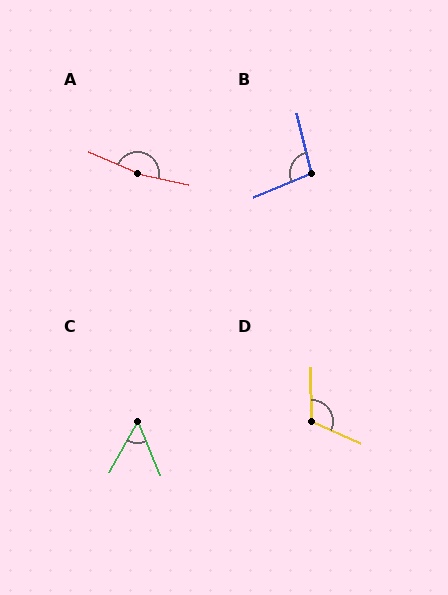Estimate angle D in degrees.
Approximately 114 degrees.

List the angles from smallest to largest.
C (52°), B (99°), D (114°), A (169°).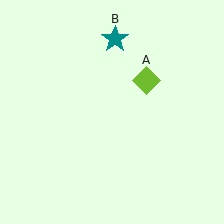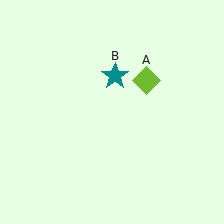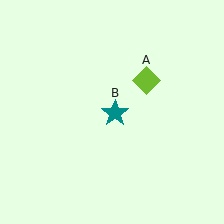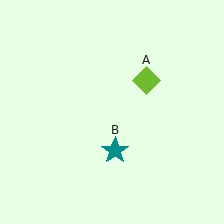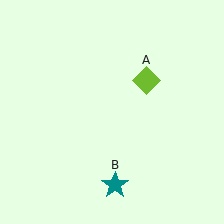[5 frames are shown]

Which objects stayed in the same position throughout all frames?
Lime diamond (object A) remained stationary.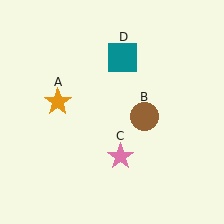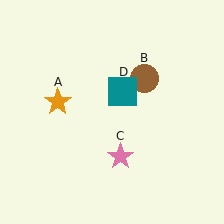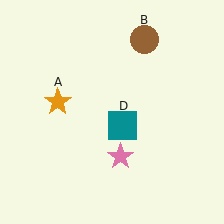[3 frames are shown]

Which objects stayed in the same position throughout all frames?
Orange star (object A) and pink star (object C) remained stationary.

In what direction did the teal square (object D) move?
The teal square (object D) moved down.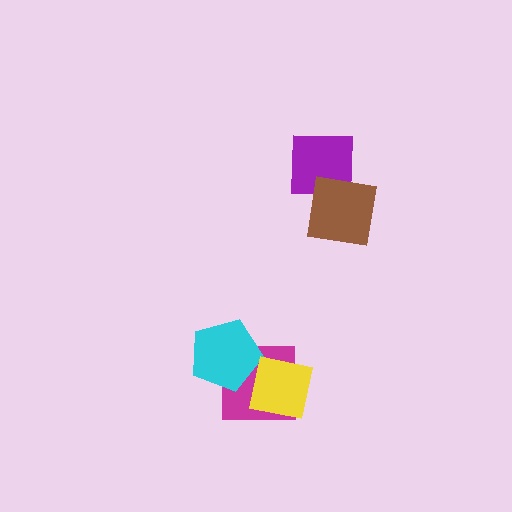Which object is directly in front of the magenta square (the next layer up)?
The cyan pentagon is directly in front of the magenta square.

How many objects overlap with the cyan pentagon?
1 object overlaps with the cyan pentagon.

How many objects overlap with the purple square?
1 object overlaps with the purple square.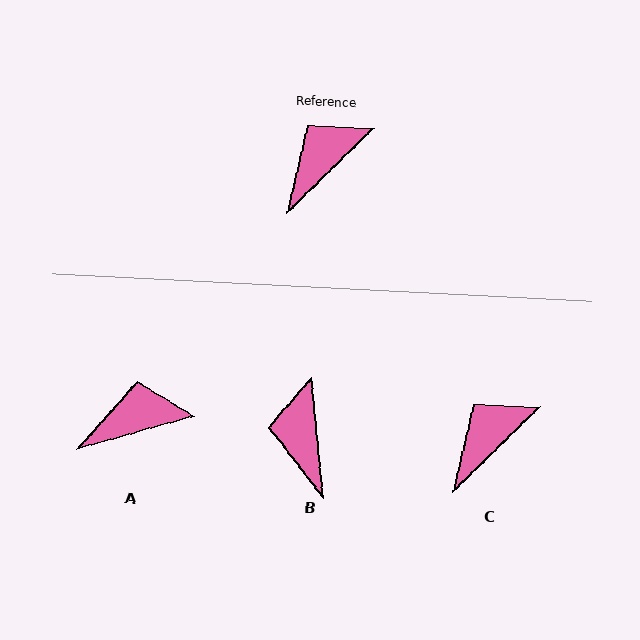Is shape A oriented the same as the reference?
No, it is off by about 29 degrees.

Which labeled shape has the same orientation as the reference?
C.